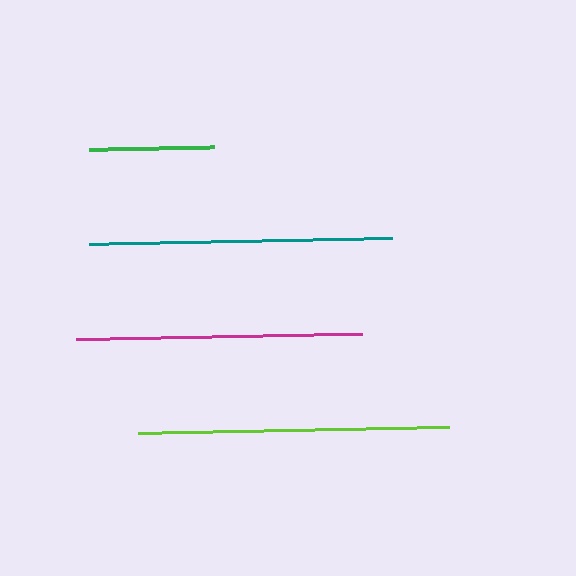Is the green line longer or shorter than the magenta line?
The magenta line is longer than the green line.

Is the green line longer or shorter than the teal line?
The teal line is longer than the green line.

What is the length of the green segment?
The green segment is approximately 125 pixels long.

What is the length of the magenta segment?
The magenta segment is approximately 286 pixels long.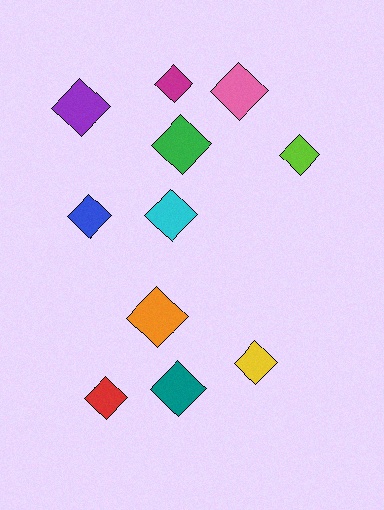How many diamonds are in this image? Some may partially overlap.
There are 11 diamonds.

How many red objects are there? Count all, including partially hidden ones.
There is 1 red object.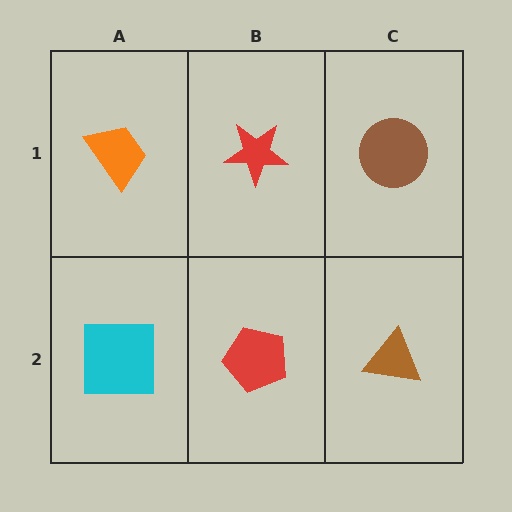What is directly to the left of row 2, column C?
A red pentagon.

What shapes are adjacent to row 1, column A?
A cyan square (row 2, column A), a red star (row 1, column B).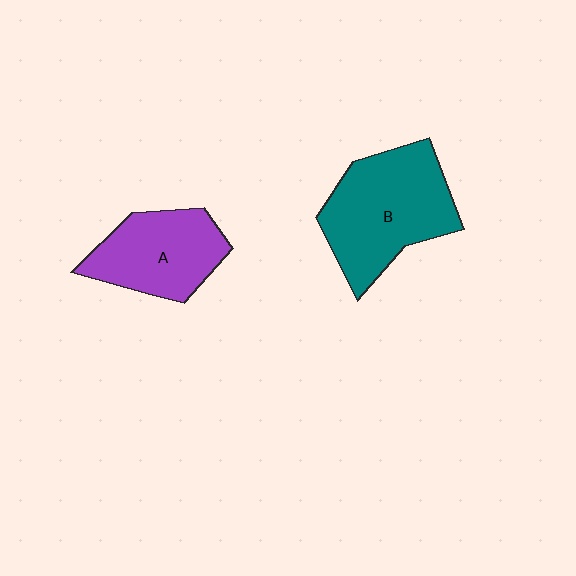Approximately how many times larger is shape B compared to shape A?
Approximately 1.4 times.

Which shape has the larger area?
Shape B (teal).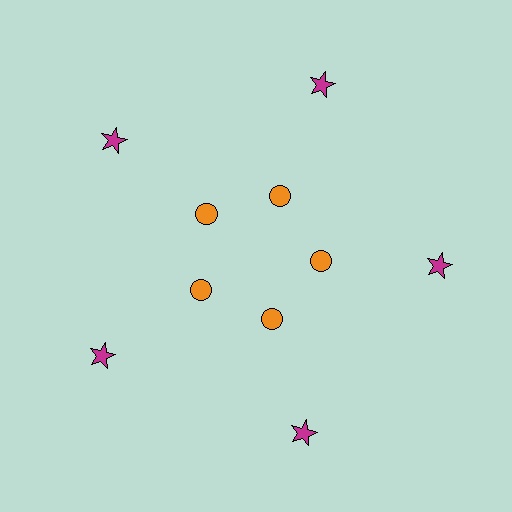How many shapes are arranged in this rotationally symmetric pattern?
There are 10 shapes, arranged in 5 groups of 2.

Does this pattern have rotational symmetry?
Yes, this pattern has 5-fold rotational symmetry. It looks the same after rotating 72 degrees around the center.